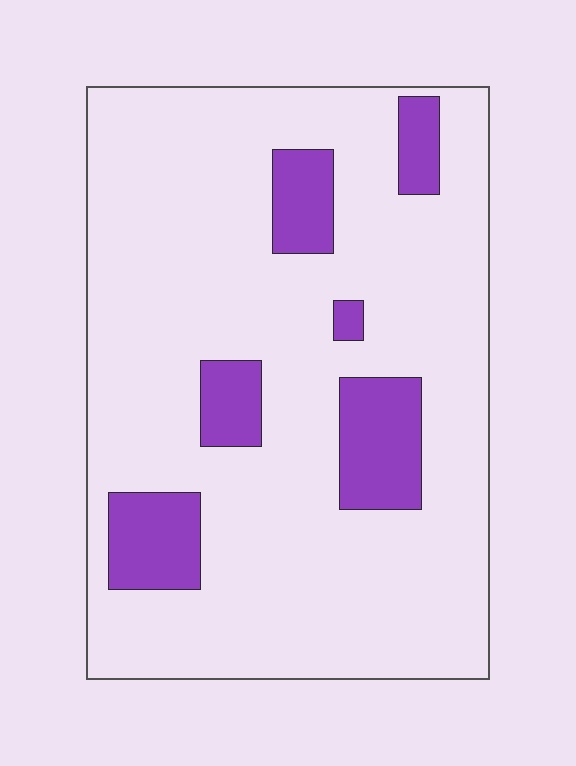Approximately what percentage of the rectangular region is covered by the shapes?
Approximately 15%.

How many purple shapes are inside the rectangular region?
6.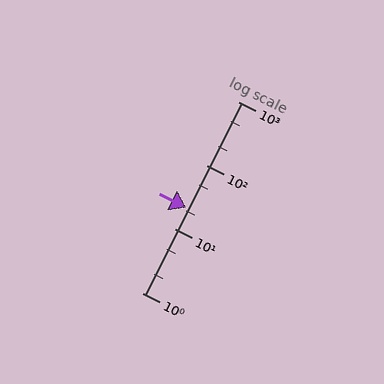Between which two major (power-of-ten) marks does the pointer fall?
The pointer is between 10 and 100.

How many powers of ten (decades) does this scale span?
The scale spans 3 decades, from 1 to 1000.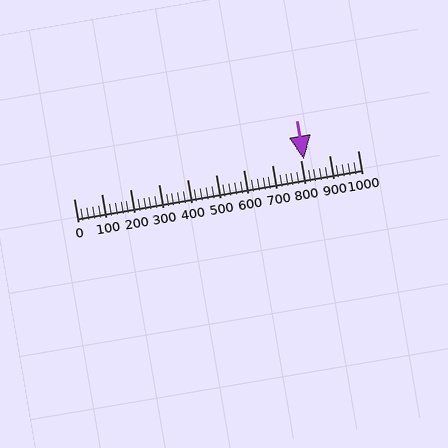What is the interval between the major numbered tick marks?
The major tick marks are spaced 100 units apart.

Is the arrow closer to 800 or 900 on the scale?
The arrow is closer to 800.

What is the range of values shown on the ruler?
The ruler shows values from 0 to 1000.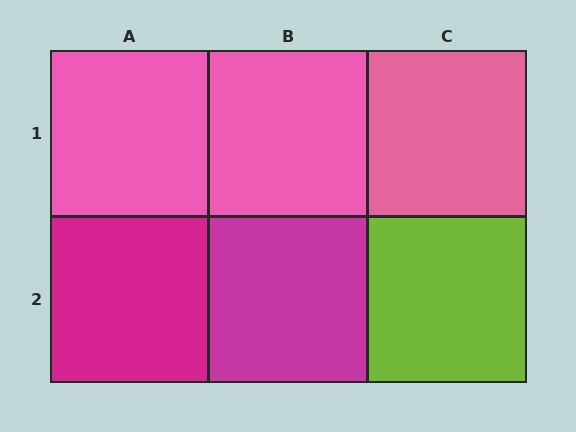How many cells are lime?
1 cell is lime.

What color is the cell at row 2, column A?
Magenta.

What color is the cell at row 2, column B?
Magenta.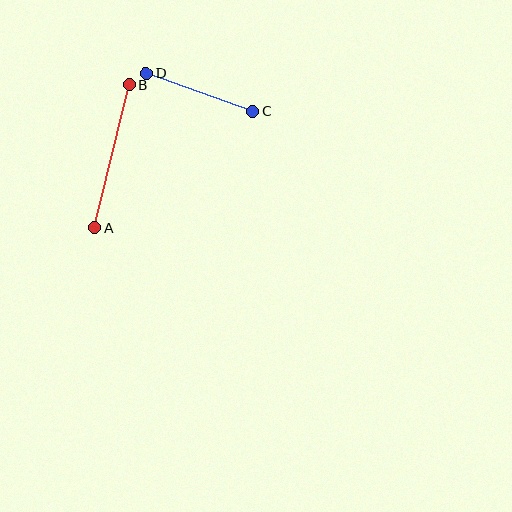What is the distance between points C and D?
The distance is approximately 112 pixels.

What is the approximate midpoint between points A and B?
The midpoint is at approximately (112, 156) pixels.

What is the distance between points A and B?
The distance is approximately 147 pixels.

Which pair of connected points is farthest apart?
Points A and B are farthest apart.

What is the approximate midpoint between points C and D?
The midpoint is at approximately (199, 92) pixels.